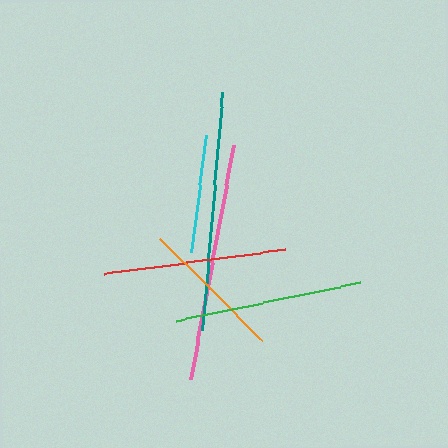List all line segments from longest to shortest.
From longest to shortest: teal, pink, green, red, orange, cyan.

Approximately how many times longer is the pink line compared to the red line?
The pink line is approximately 1.3 times the length of the red line.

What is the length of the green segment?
The green segment is approximately 188 pixels long.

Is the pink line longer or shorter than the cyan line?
The pink line is longer than the cyan line.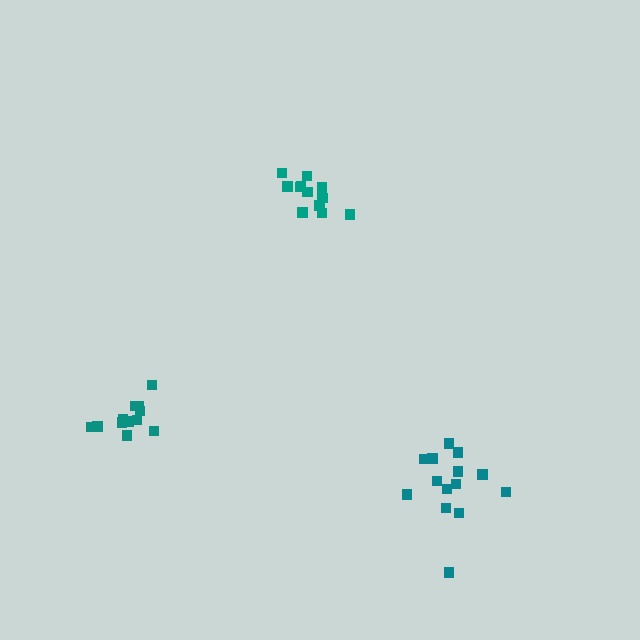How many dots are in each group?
Group 1: 12 dots, Group 2: 14 dots, Group 3: 12 dots (38 total).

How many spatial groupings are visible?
There are 3 spatial groupings.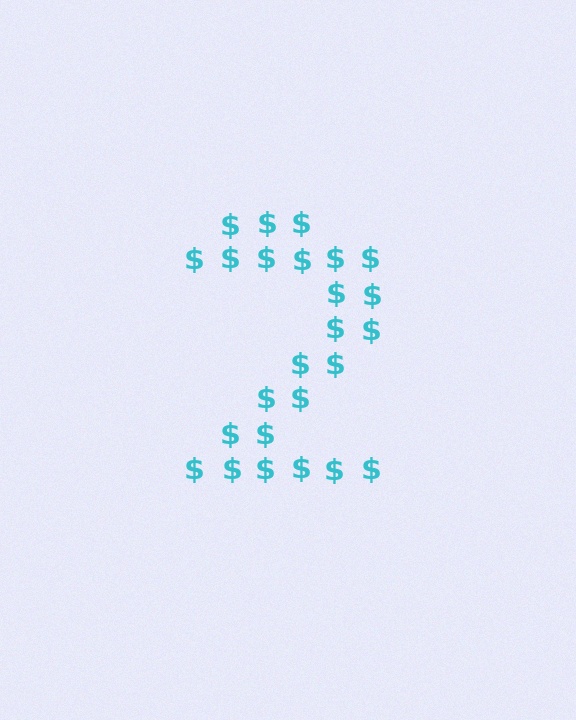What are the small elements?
The small elements are dollar signs.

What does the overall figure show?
The overall figure shows the digit 2.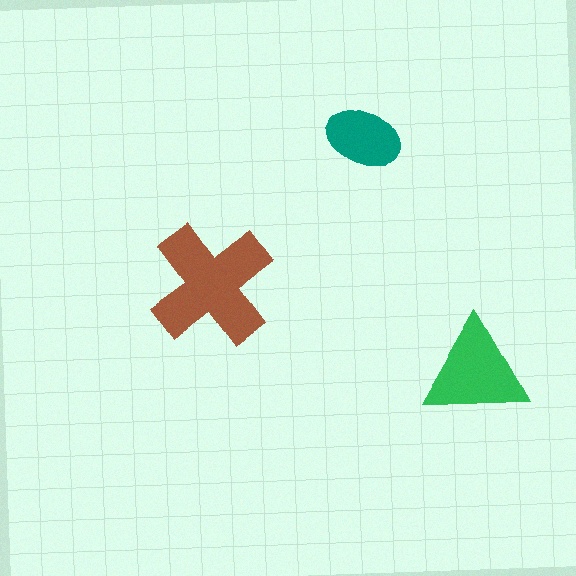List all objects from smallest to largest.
The teal ellipse, the green triangle, the brown cross.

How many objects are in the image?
There are 3 objects in the image.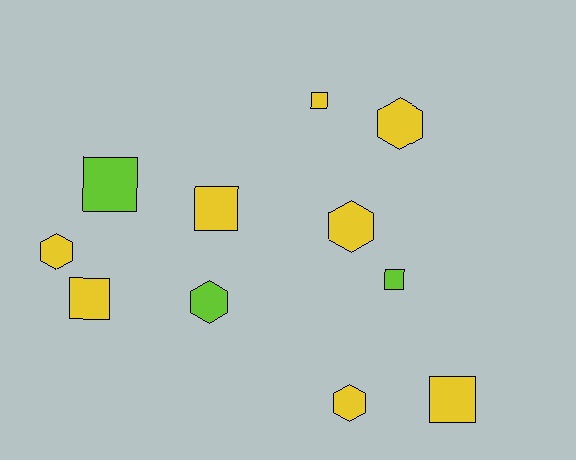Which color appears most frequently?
Yellow, with 8 objects.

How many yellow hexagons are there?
There are 4 yellow hexagons.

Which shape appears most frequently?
Square, with 6 objects.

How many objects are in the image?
There are 11 objects.